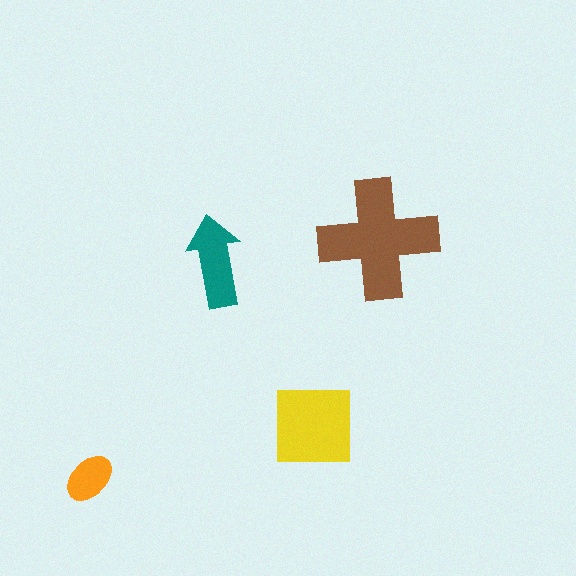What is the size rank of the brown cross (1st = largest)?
1st.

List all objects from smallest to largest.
The orange ellipse, the teal arrow, the yellow square, the brown cross.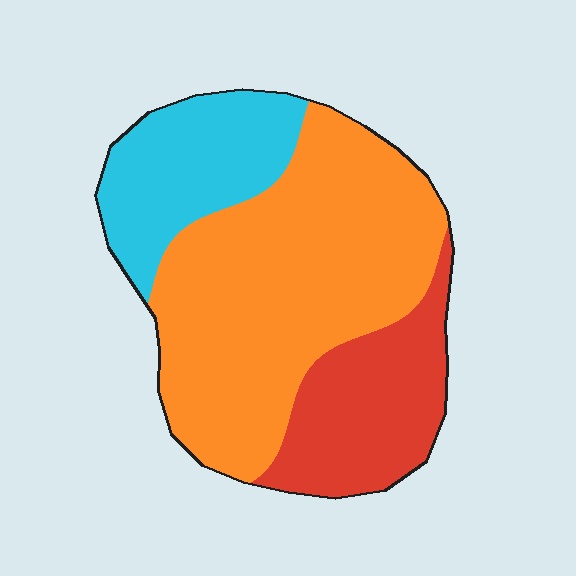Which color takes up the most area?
Orange, at roughly 55%.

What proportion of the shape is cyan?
Cyan takes up between a sixth and a third of the shape.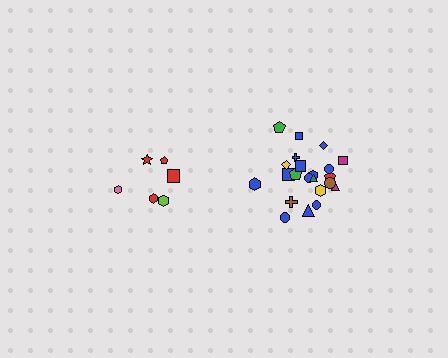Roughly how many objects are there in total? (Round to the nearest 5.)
Roughly 30 objects in total.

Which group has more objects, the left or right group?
The right group.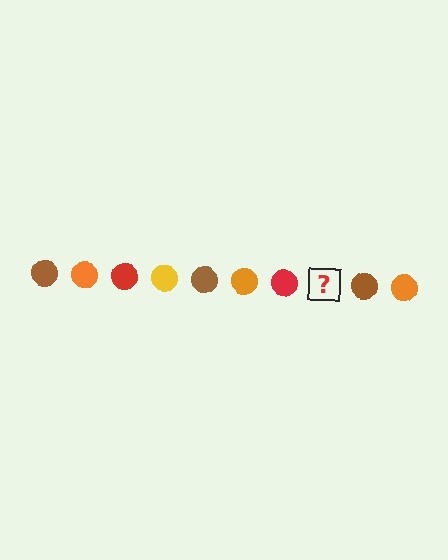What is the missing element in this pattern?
The missing element is a yellow circle.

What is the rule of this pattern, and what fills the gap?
The rule is that the pattern cycles through brown, orange, red, yellow circles. The gap should be filled with a yellow circle.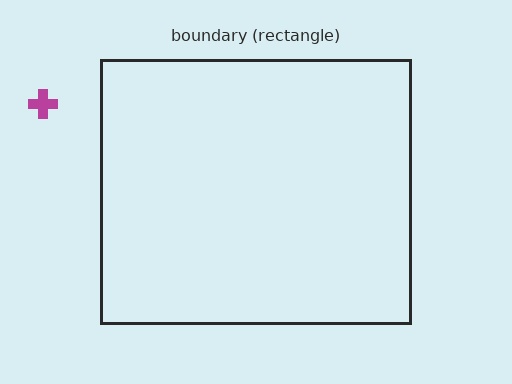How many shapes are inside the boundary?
0 inside, 1 outside.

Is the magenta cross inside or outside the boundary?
Outside.